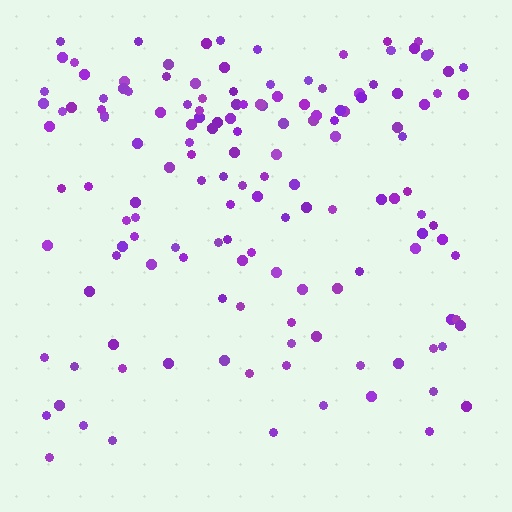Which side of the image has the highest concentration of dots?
The top.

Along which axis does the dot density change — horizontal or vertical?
Vertical.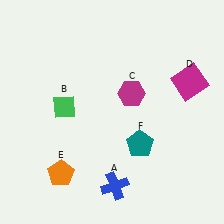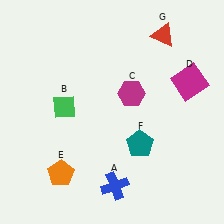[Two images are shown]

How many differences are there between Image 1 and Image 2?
There is 1 difference between the two images.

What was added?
A red triangle (G) was added in Image 2.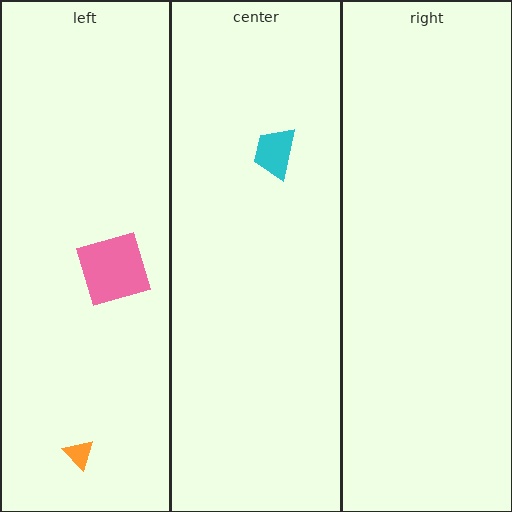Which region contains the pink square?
The left region.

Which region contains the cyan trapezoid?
The center region.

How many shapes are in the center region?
1.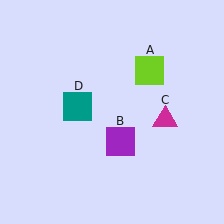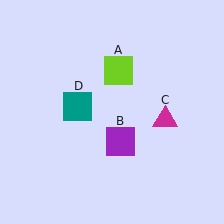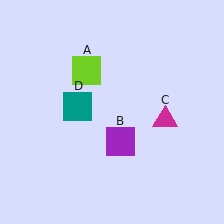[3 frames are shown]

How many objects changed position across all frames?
1 object changed position: lime square (object A).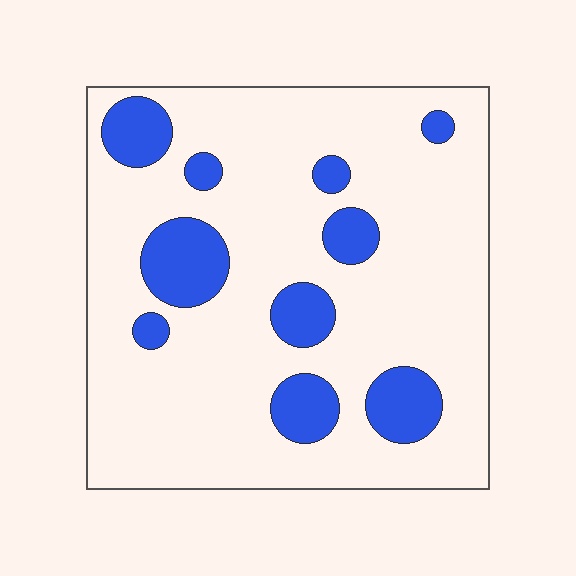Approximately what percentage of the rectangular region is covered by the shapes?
Approximately 20%.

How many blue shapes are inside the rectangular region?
10.